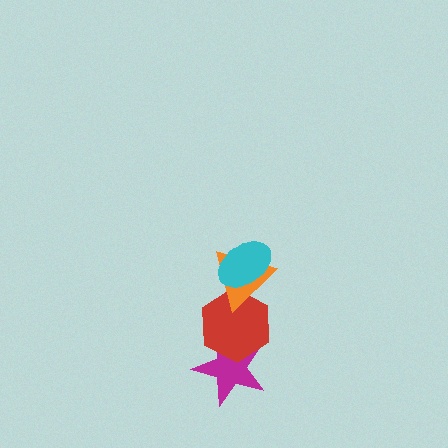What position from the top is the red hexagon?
The red hexagon is 3rd from the top.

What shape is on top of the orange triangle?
The cyan ellipse is on top of the orange triangle.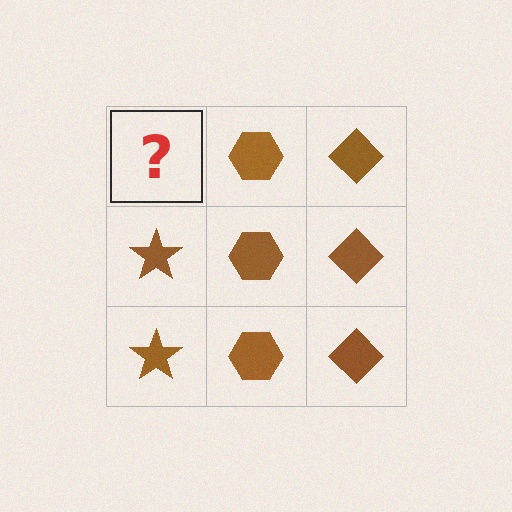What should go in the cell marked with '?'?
The missing cell should contain a brown star.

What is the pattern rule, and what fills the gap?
The rule is that each column has a consistent shape. The gap should be filled with a brown star.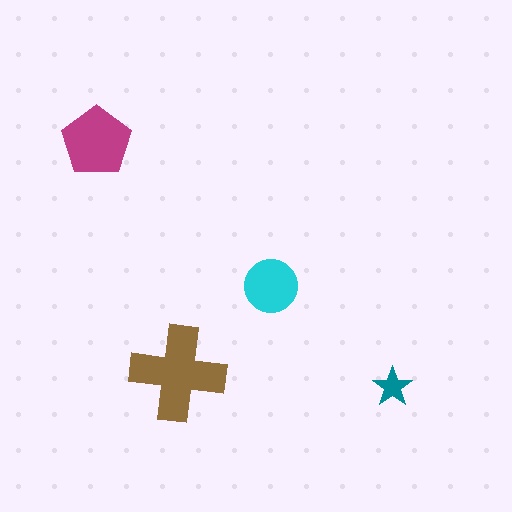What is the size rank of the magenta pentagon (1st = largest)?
2nd.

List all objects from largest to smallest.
The brown cross, the magenta pentagon, the cyan circle, the teal star.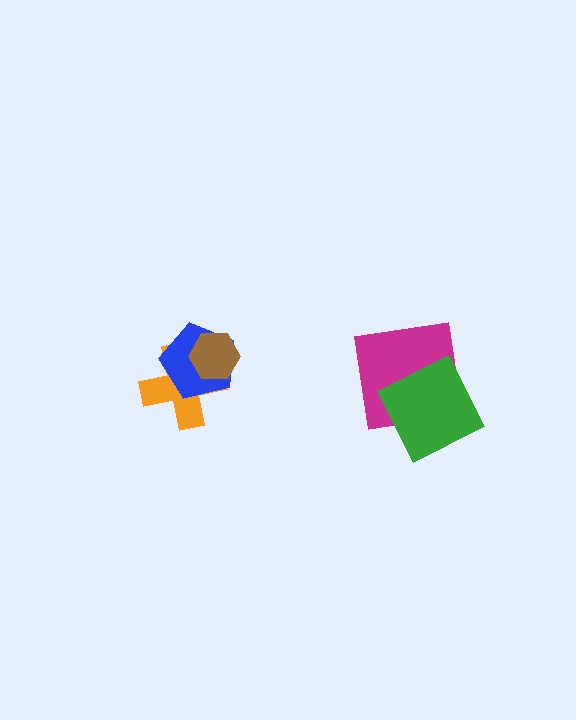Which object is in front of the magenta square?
The green square is in front of the magenta square.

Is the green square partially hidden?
No, no other shape covers it.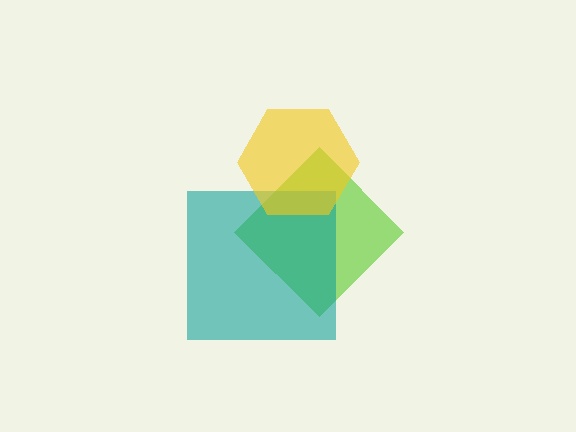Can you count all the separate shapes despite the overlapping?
Yes, there are 3 separate shapes.